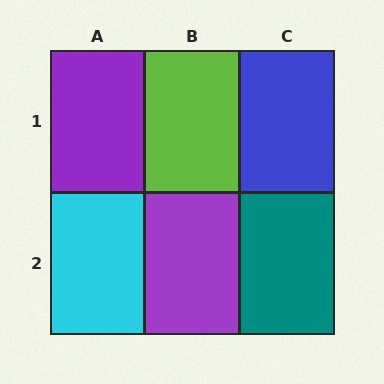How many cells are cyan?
1 cell is cyan.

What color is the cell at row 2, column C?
Teal.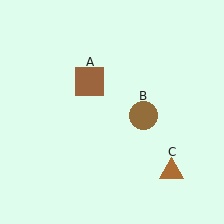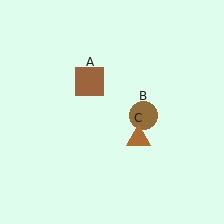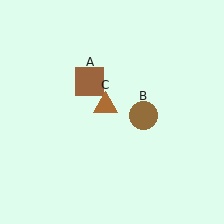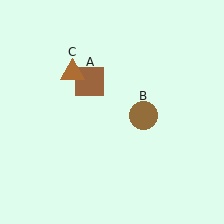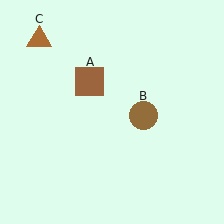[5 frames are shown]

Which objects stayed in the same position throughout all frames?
Brown square (object A) and brown circle (object B) remained stationary.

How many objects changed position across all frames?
1 object changed position: brown triangle (object C).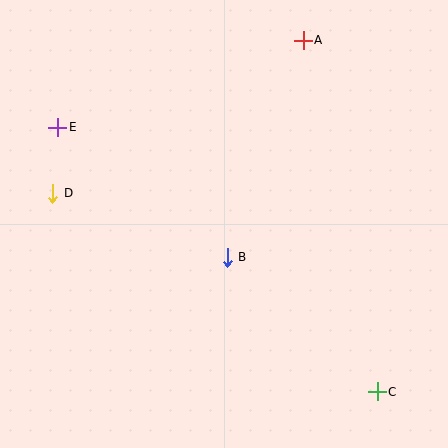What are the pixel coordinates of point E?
Point E is at (58, 127).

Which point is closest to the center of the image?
Point B at (227, 258) is closest to the center.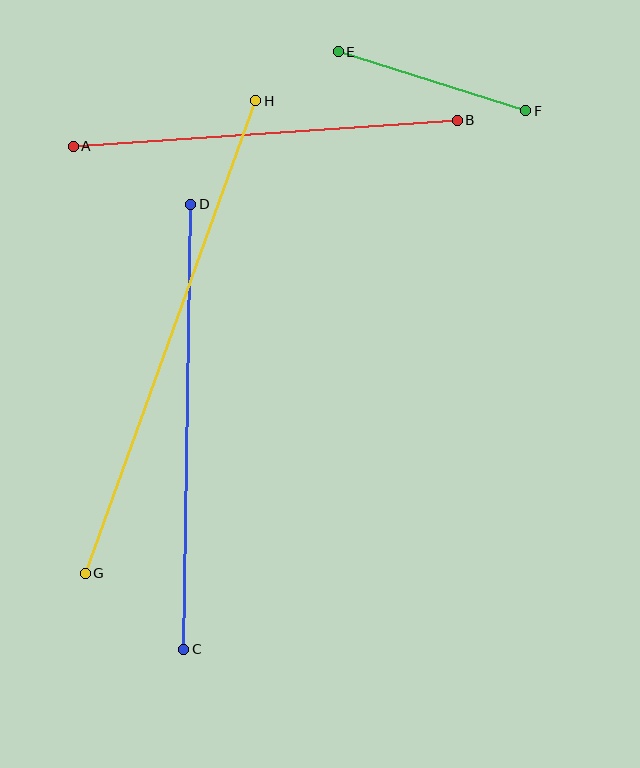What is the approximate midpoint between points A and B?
The midpoint is at approximately (265, 133) pixels.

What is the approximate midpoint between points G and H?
The midpoint is at approximately (170, 337) pixels.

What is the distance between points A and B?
The distance is approximately 385 pixels.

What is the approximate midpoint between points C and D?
The midpoint is at approximately (187, 427) pixels.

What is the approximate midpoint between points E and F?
The midpoint is at approximately (432, 81) pixels.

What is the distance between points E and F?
The distance is approximately 196 pixels.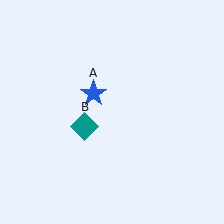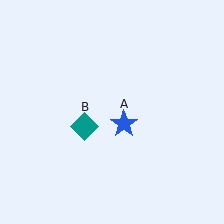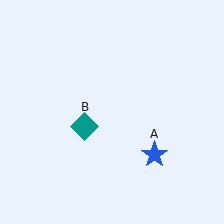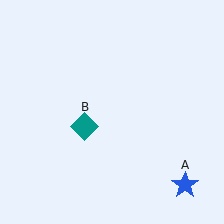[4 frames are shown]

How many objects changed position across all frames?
1 object changed position: blue star (object A).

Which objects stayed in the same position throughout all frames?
Teal diamond (object B) remained stationary.